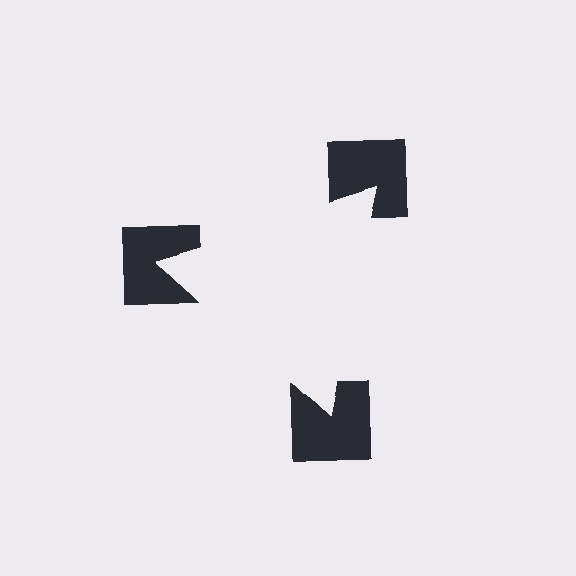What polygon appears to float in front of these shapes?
An illusory triangle — its edges are inferred from the aligned wedge cuts in the notched squares, not physically drawn.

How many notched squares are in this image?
There are 3 — one at each vertex of the illusory triangle.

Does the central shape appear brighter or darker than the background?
It typically appears slightly brighter than the background, even though no actual brightness change is drawn.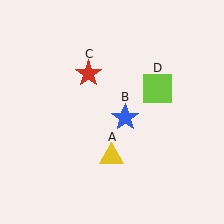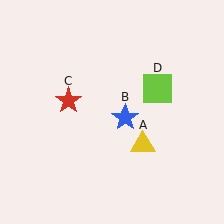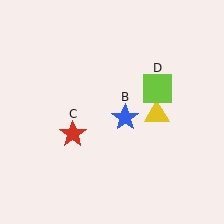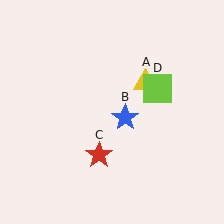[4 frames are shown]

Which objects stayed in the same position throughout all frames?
Blue star (object B) and lime square (object D) remained stationary.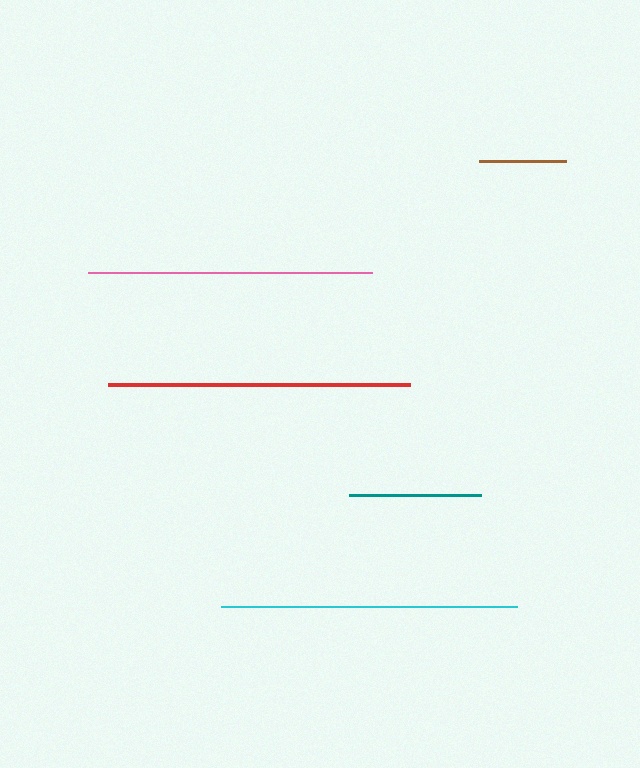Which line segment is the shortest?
The brown line is the shortest at approximately 87 pixels.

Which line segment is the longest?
The red line is the longest at approximately 302 pixels.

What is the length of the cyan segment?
The cyan segment is approximately 295 pixels long.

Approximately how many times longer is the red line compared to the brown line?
The red line is approximately 3.5 times the length of the brown line.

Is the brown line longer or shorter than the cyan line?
The cyan line is longer than the brown line.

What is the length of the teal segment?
The teal segment is approximately 132 pixels long.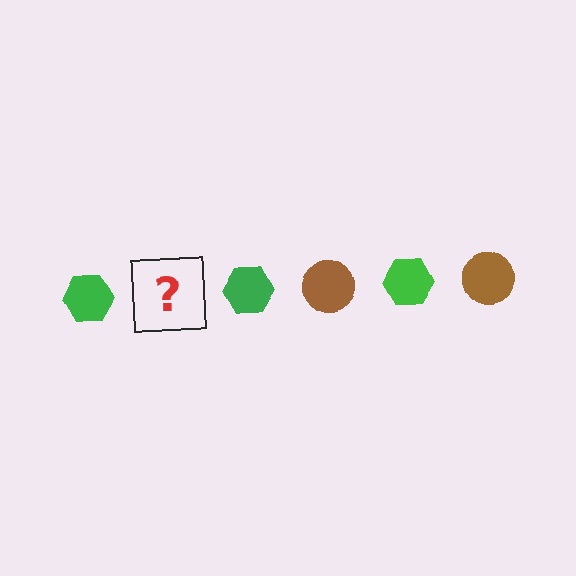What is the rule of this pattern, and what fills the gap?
The rule is that the pattern alternates between green hexagon and brown circle. The gap should be filled with a brown circle.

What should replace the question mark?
The question mark should be replaced with a brown circle.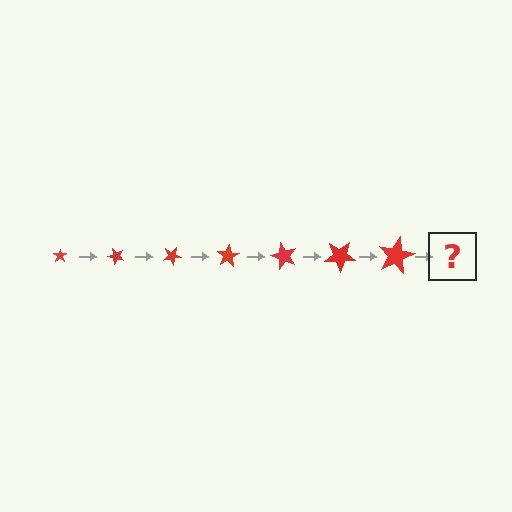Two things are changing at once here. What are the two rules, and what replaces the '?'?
The two rules are that the star grows larger each step and it rotates 50 degrees each step. The '?' should be a star, larger than the previous one and rotated 350 degrees from the start.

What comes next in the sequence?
The next element should be a star, larger than the previous one and rotated 350 degrees from the start.